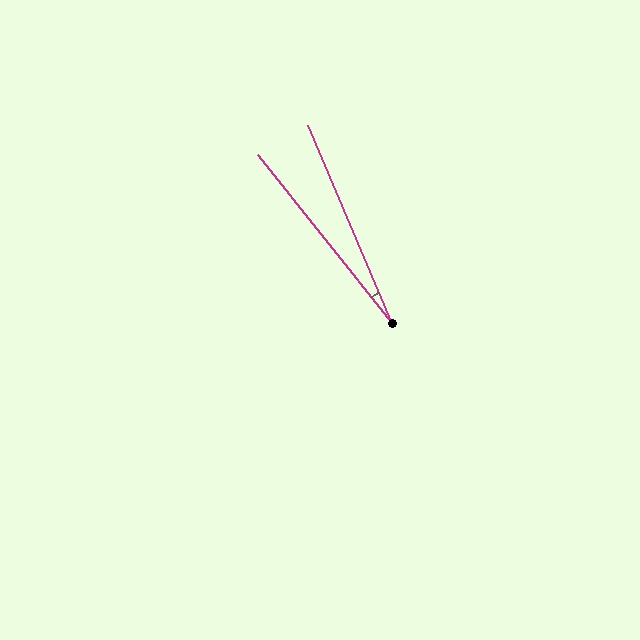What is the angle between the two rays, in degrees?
Approximately 16 degrees.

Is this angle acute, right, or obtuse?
It is acute.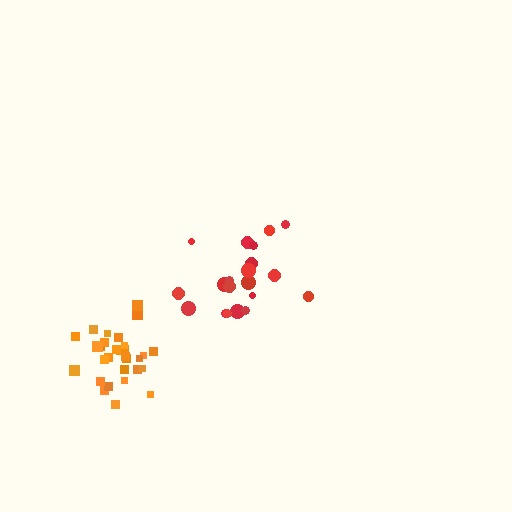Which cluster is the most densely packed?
Orange.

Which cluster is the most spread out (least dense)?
Red.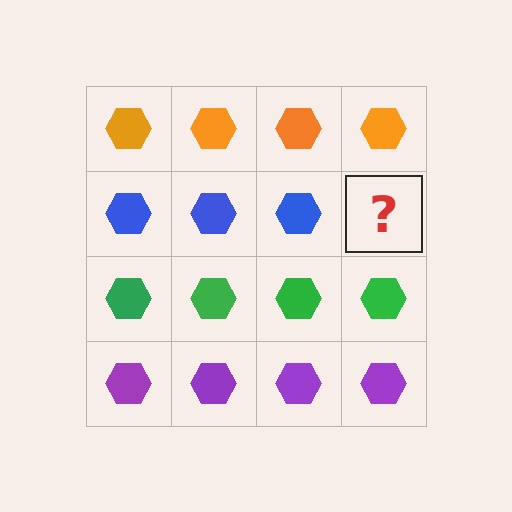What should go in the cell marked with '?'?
The missing cell should contain a blue hexagon.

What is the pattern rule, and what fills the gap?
The rule is that each row has a consistent color. The gap should be filled with a blue hexagon.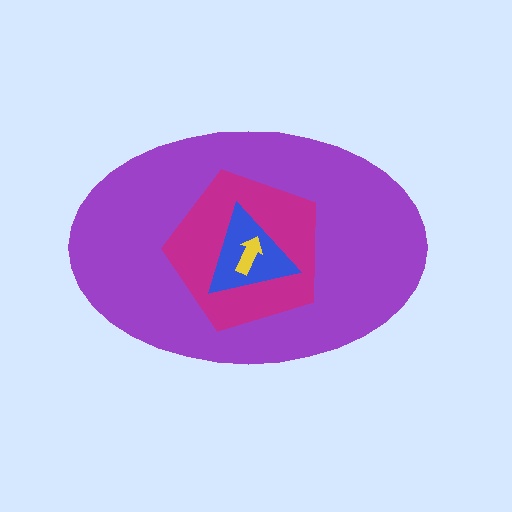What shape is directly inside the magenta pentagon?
The blue triangle.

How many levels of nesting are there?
4.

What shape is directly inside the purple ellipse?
The magenta pentagon.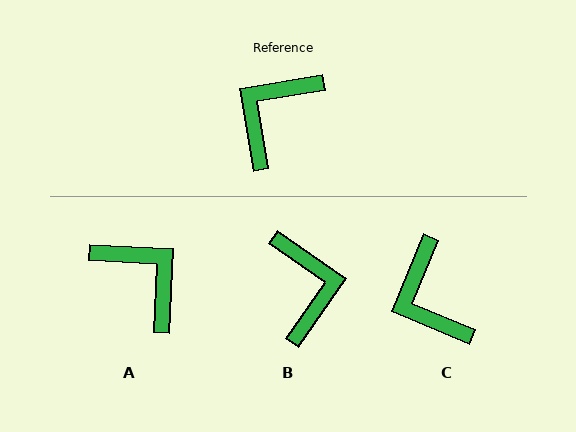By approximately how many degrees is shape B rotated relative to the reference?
Approximately 134 degrees clockwise.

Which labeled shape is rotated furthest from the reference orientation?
B, about 134 degrees away.